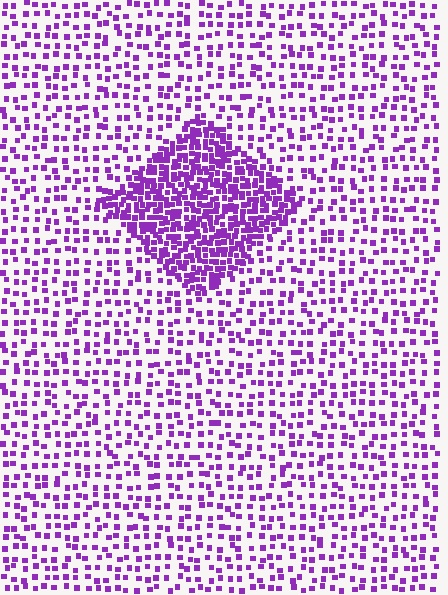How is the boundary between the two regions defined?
The boundary is defined by a change in element density (approximately 2.6x ratio). All elements are the same color, size, and shape.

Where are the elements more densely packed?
The elements are more densely packed inside the diamond boundary.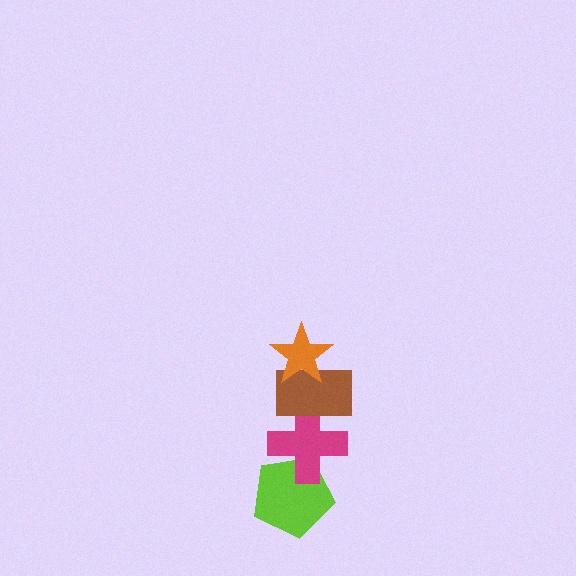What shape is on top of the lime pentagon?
The magenta cross is on top of the lime pentagon.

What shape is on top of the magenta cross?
The brown rectangle is on top of the magenta cross.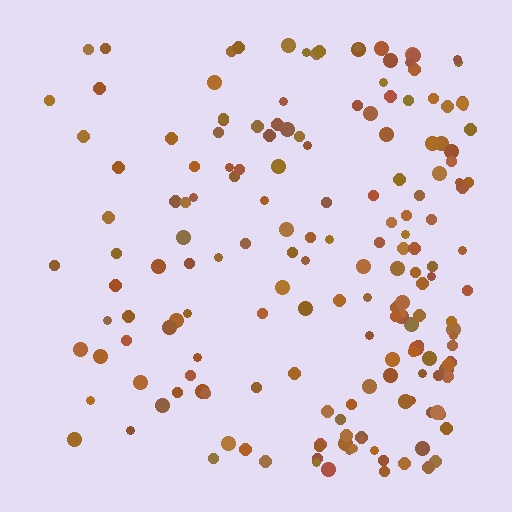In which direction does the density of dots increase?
From left to right, with the right side densest.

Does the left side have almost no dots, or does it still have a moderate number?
Still a moderate number, just noticeably fewer than the right.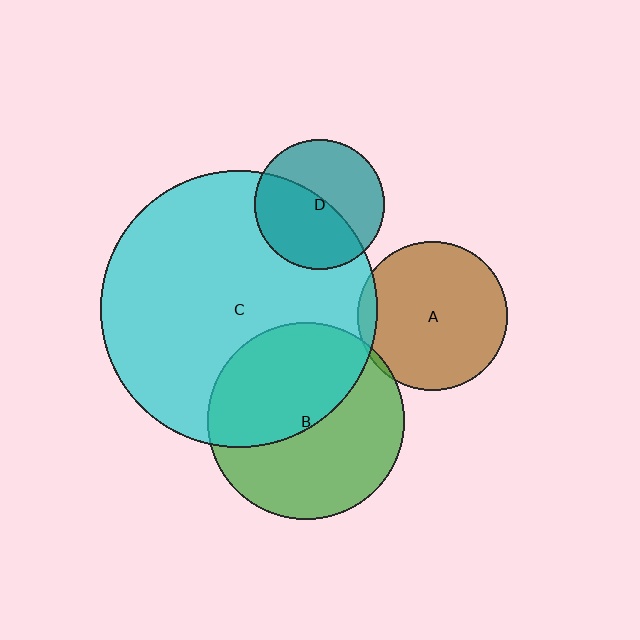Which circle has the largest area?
Circle C (cyan).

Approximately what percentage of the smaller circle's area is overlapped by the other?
Approximately 5%.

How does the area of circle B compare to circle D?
Approximately 2.3 times.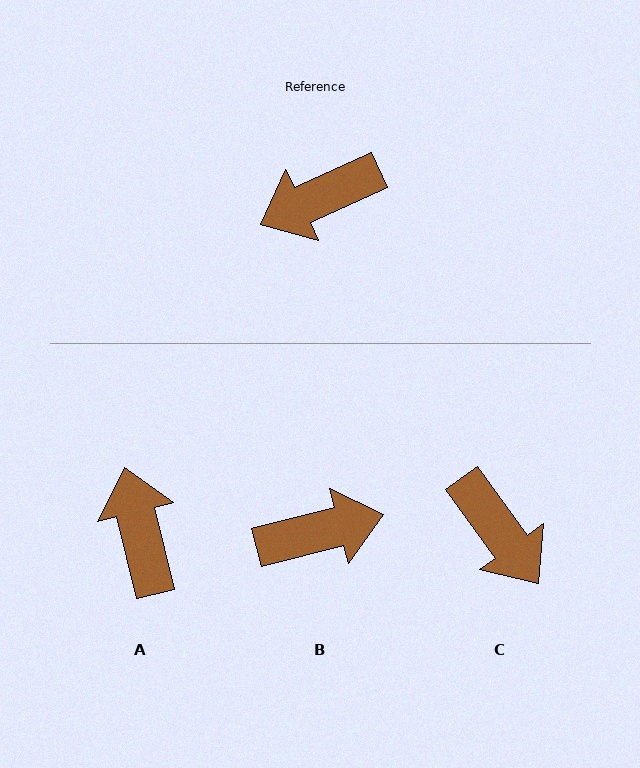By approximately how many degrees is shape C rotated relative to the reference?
Approximately 102 degrees counter-clockwise.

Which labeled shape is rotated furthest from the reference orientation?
B, about 170 degrees away.